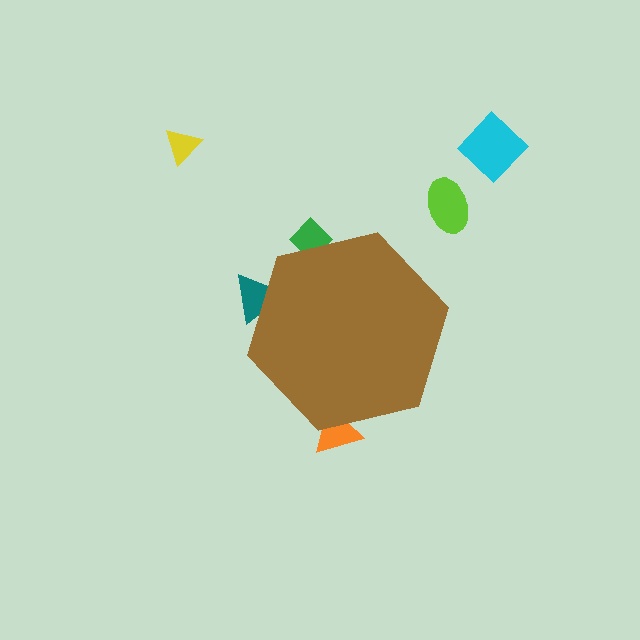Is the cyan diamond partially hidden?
No, the cyan diamond is fully visible.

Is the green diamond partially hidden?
Yes, the green diamond is partially hidden behind the brown hexagon.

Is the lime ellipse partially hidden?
No, the lime ellipse is fully visible.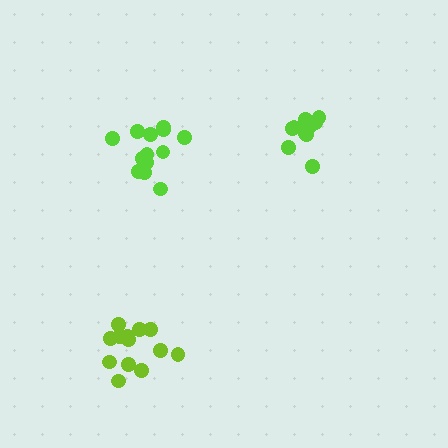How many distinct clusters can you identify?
There are 3 distinct clusters.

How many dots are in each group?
Group 1: 14 dots, Group 2: 11 dots, Group 3: 13 dots (38 total).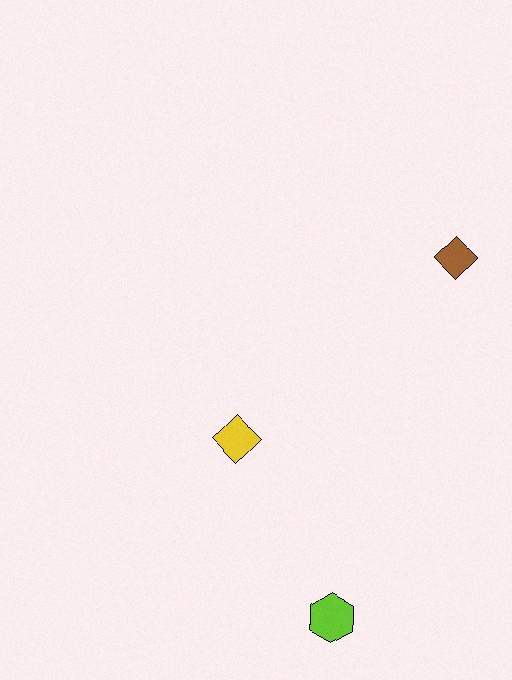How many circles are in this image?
There are no circles.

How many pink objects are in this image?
There are no pink objects.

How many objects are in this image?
There are 3 objects.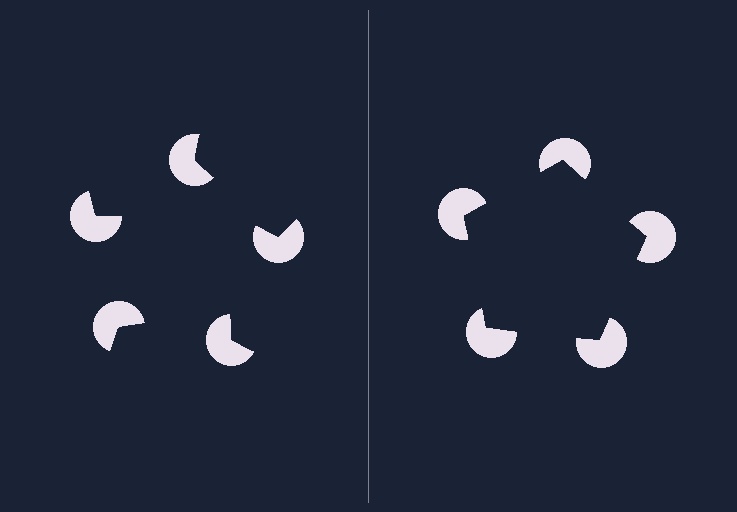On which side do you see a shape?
An illusory pentagon appears on the right side. On the left side the wedge cuts are rotated, so no coherent shape forms.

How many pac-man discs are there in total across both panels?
10 — 5 on each side.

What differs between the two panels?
The pac-man discs are positioned identically on both sides; only the wedge orientations differ. On the right they align to a pentagon; on the left they are misaligned.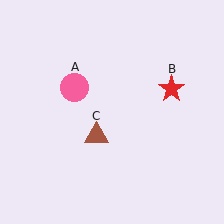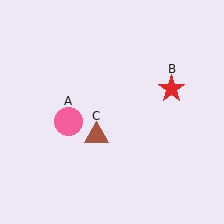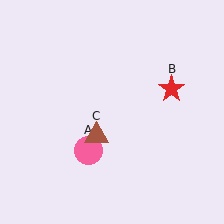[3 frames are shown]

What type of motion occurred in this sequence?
The pink circle (object A) rotated counterclockwise around the center of the scene.